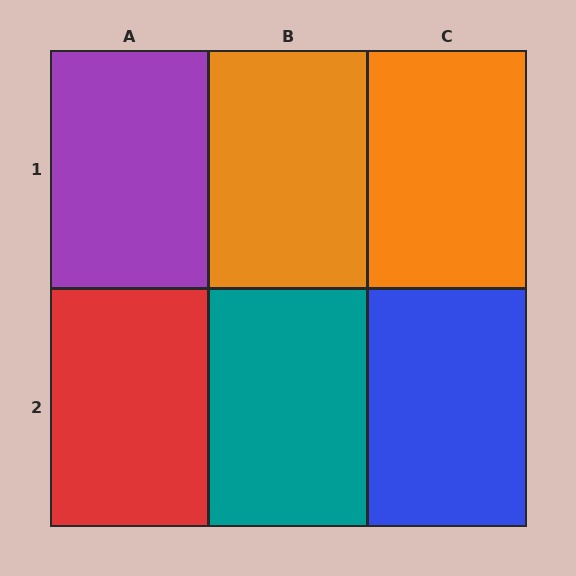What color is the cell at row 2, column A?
Red.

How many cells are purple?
1 cell is purple.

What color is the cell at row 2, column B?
Teal.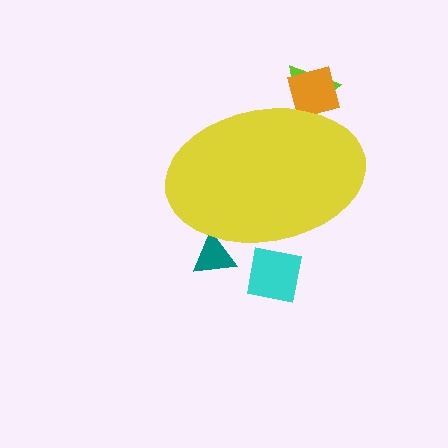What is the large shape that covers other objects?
A yellow ellipse.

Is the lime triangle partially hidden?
Yes, the lime triangle is partially hidden behind the yellow ellipse.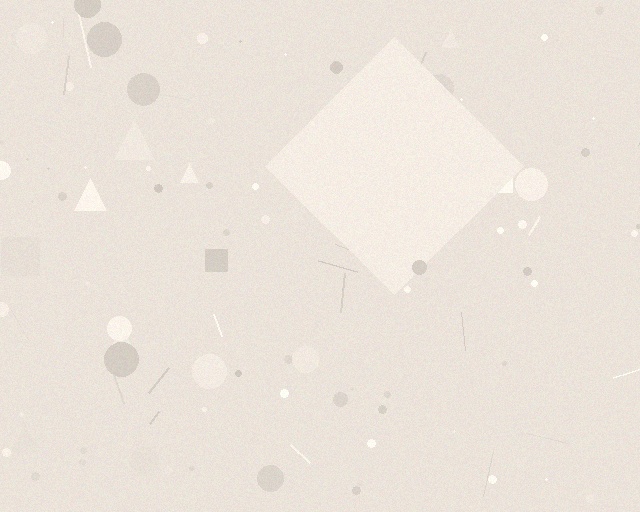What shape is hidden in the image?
A diamond is hidden in the image.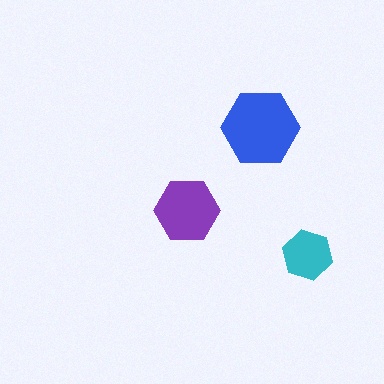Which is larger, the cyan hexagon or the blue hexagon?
The blue one.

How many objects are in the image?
There are 3 objects in the image.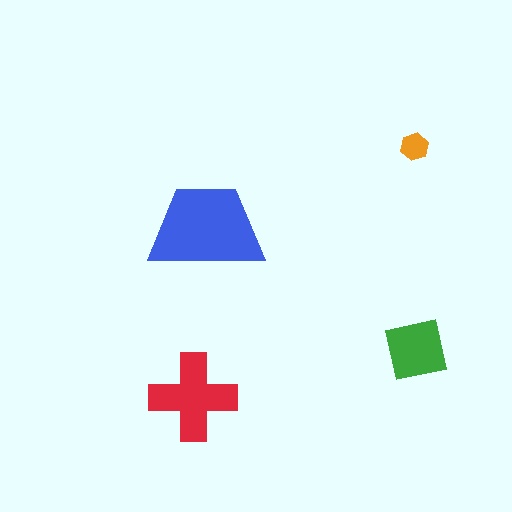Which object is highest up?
The orange hexagon is topmost.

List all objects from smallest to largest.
The orange hexagon, the green square, the red cross, the blue trapezoid.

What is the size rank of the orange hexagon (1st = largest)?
4th.